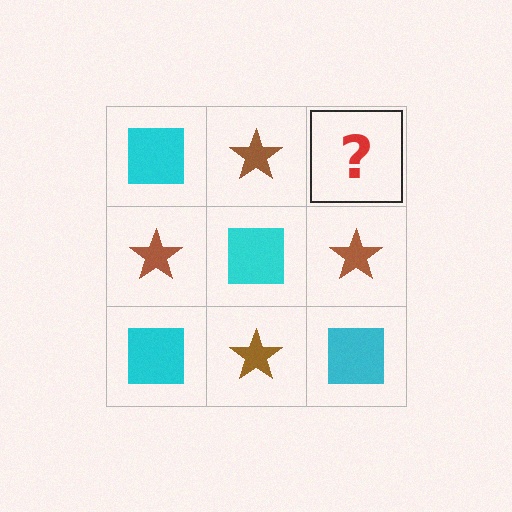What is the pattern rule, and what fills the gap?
The rule is that it alternates cyan square and brown star in a checkerboard pattern. The gap should be filled with a cyan square.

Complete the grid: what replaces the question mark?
The question mark should be replaced with a cyan square.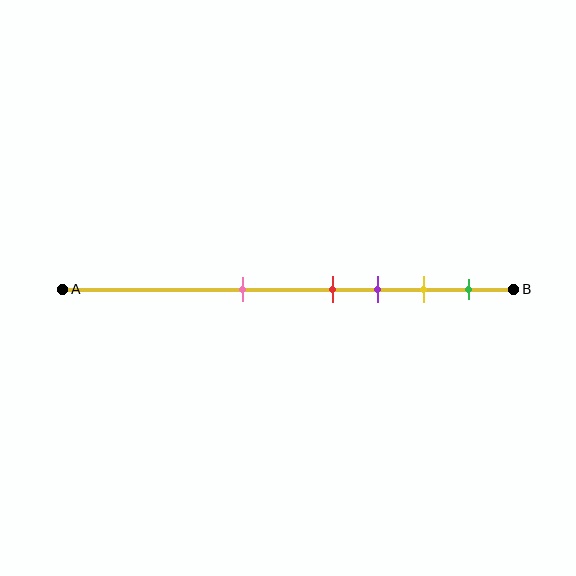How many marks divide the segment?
There are 5 marks dividing the segment.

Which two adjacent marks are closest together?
The red and purple marks are the closest adjacent pair.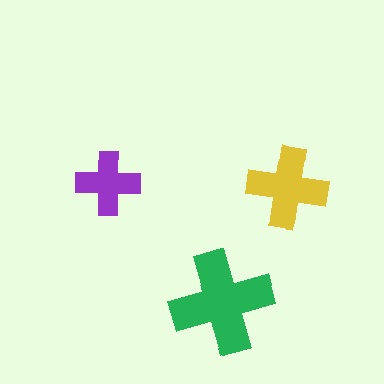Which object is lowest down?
The green cross is bottommost.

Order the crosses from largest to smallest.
the green one, the yellow one, the purple one.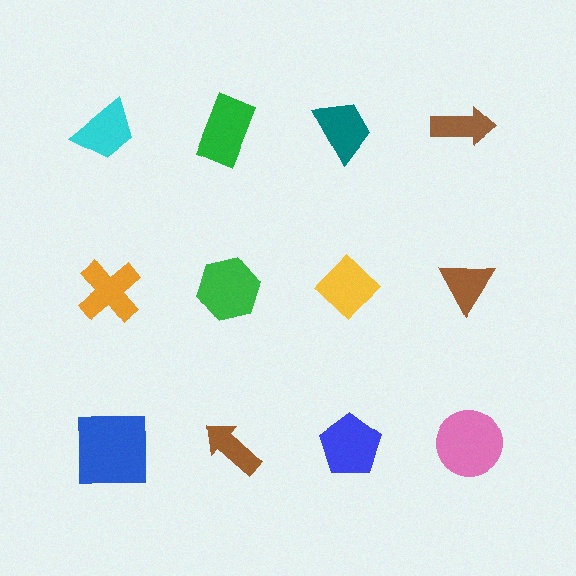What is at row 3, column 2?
A brown arrow.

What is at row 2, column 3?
A yellow diamond.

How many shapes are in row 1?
4 shapes.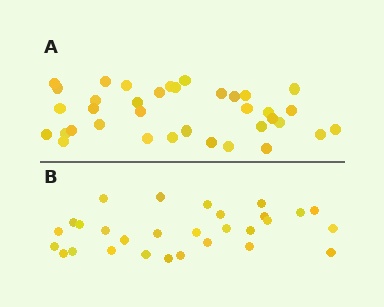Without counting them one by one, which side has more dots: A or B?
Region A (the top region) has more dots.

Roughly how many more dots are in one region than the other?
Region A has roughly 8 or so more dots than region B.